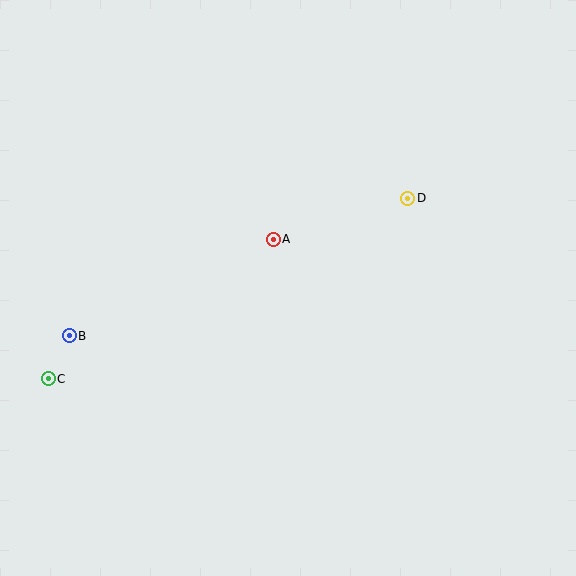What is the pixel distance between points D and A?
The distance between D and A is 140 pixels.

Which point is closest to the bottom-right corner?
Point D is closest to the bottom-right corner.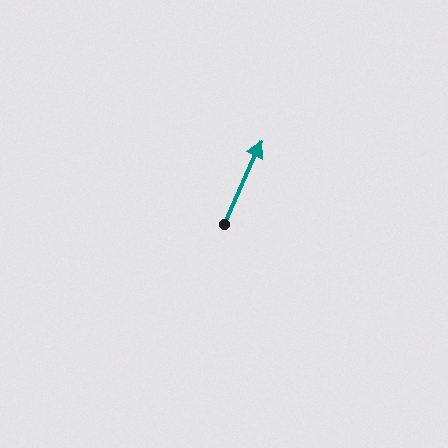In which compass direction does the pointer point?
Northeast.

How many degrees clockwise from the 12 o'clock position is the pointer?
Approximately 24 degrees.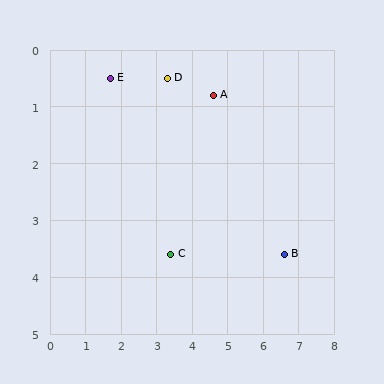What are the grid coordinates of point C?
Point C is at approximately (3.4, 3.6).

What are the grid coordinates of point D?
Point D is at approximately (3.3, 0.5).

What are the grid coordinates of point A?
Point A is at approximately (4.6, 0.8).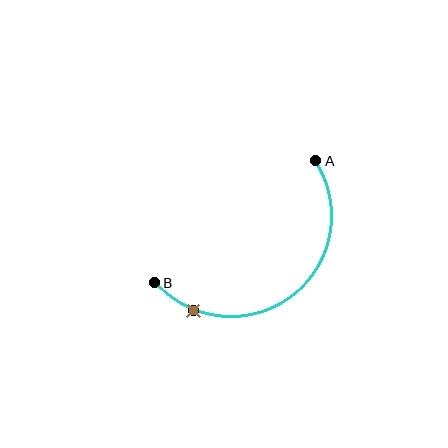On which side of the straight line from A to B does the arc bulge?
The arc bulges below and to the right of the straight line connecting A and B.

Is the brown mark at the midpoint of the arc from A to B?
No. The brown mark lies on the arc but is closer to endpoint B. The arc midpoint would be at the point on the curve equidistant along the arc from both A and B.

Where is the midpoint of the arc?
The arc midpoint is the point on the curve farthest from the straight line joining A and B. It sits below and to the right of that line.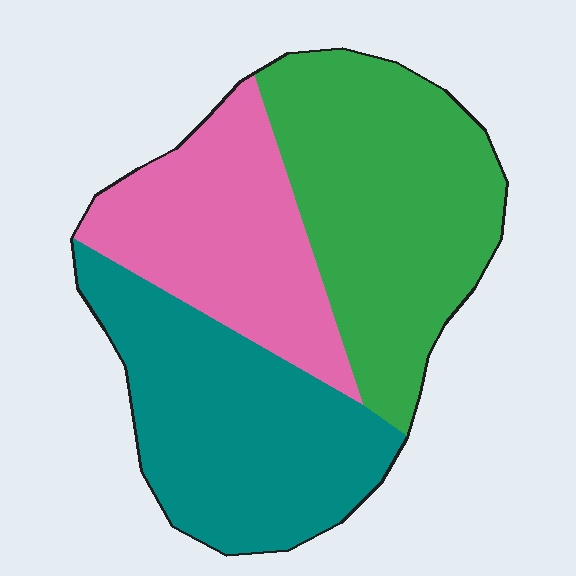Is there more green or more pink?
Green.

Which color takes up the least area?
Pink, at roughly 25%.